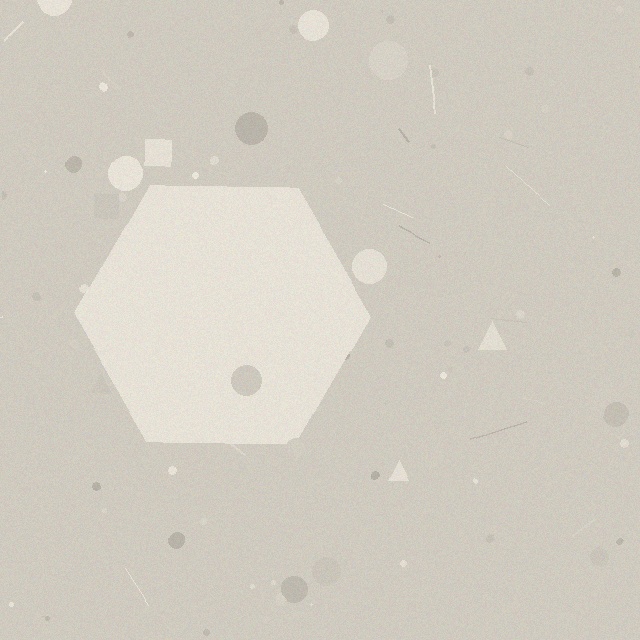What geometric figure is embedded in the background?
A hexagon is embedded in the background.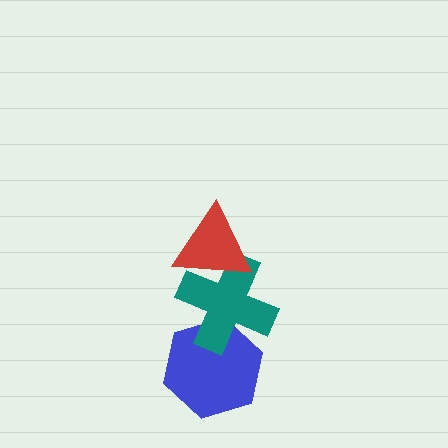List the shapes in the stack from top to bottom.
From top to bottom: the red triangle, the teal cross, the blue hexagon.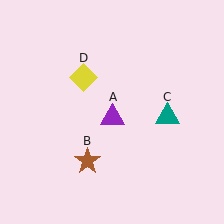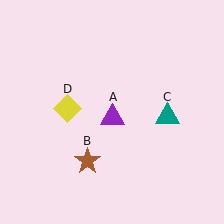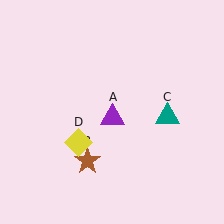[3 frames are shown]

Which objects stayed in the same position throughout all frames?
Purple triangle (object A) and brown star (object B) and teal triangle (object C) remained stationary.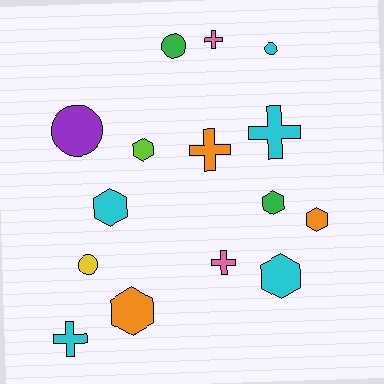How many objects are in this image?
There are 15 objects.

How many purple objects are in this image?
There is 1 purple object.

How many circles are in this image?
There are 4 circles.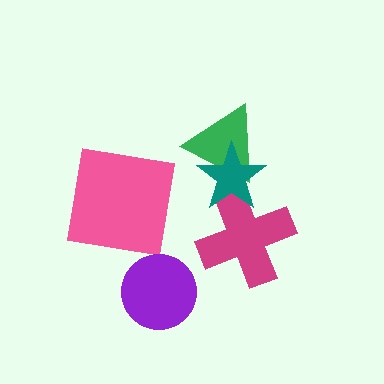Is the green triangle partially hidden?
Yes, it is partially covered by another shape.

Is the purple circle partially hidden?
No, no other shape covers it.